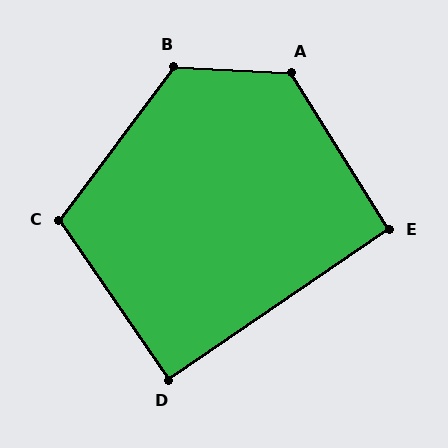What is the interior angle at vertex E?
Approximately 92 degrees (approximately right).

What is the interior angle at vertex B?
Approximately 124 degrees (obtuse).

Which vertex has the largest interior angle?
A, at approximately 125 degrees.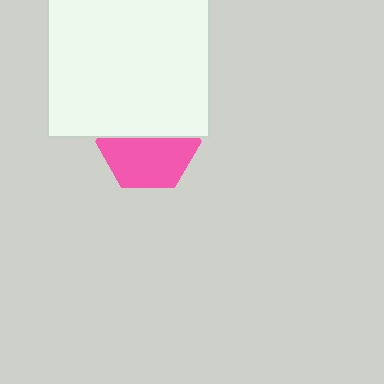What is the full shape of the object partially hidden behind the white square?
The partially hidden object is a pink hexagon.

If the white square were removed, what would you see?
You would see the complete pink hexagon.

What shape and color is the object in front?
The object in front is a white square.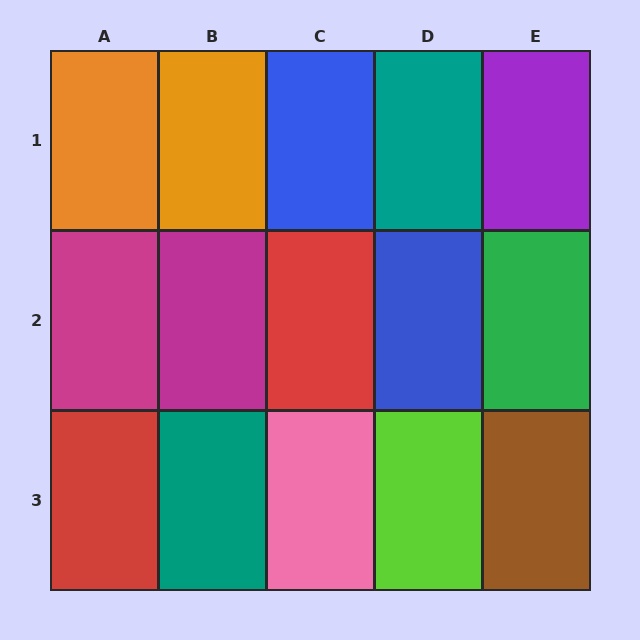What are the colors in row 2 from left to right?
Magenta, magenta, red, blue, green.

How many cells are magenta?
2 cells are magenta.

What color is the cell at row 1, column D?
Teal.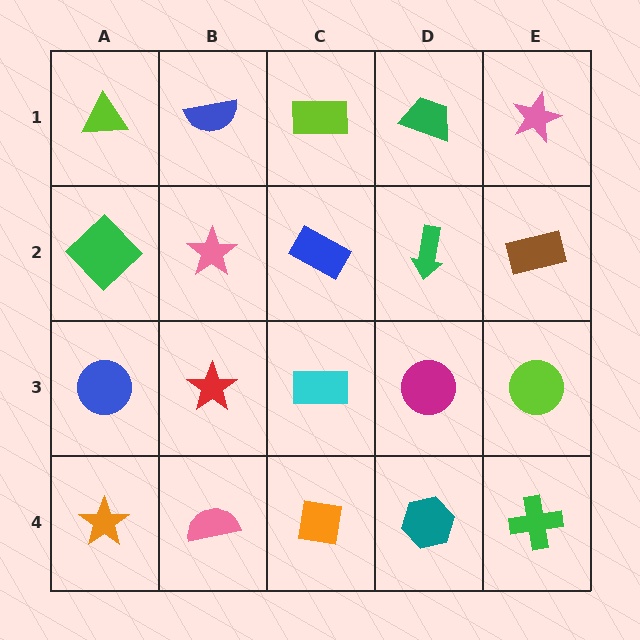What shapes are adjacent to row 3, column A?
A green diamond (row 2, column A), an orange star (row 4, column A), a red star (row 3, column B).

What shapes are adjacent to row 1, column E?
A brown rectangle (row 2, column E), a green trapezoid (row 1, column D).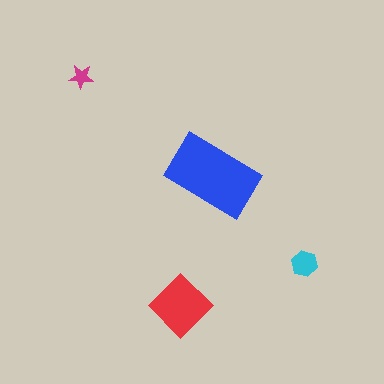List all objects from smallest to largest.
The magenta star, the cyan hexagon, the red diamond, the blue rectangle.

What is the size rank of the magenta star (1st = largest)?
4th.